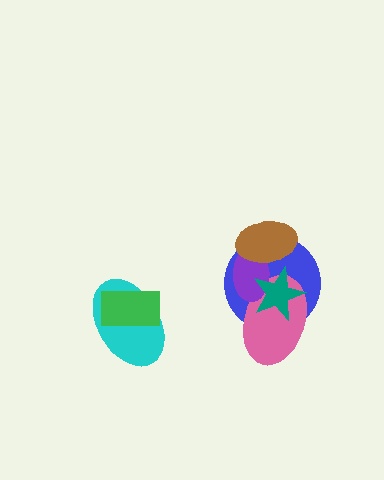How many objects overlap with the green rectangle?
1 object overlaps with the green rectangle.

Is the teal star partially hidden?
Yes, it is partially covered by another shape.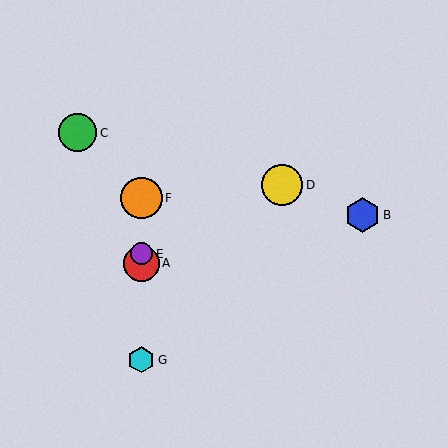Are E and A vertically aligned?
Yes, both are at x≈141.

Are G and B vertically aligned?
No, G is at x≈141 and B is at x≈362.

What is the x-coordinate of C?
Object C is at x≈78.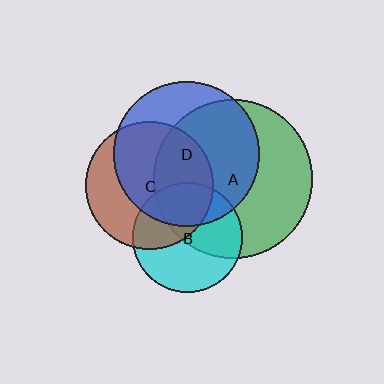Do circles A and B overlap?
Yes.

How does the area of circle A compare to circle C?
Approximately 1.5 times.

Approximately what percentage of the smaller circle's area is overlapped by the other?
Approximately 50%.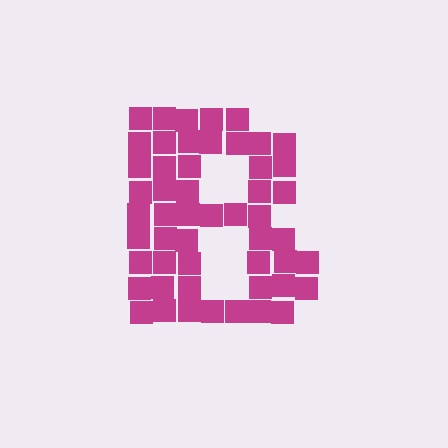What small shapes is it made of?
It is made of small squares.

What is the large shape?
The large shape is the letter B.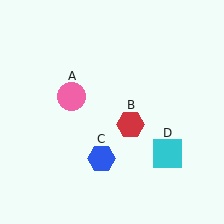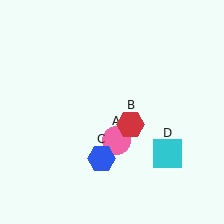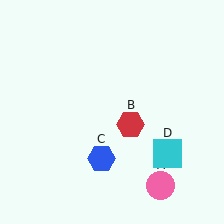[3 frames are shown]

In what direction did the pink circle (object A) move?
The pink circle (object A) moved down and to the right.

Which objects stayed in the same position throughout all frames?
Red hexagon (object B) and blue hexagon (object C) and cyan square (object D) remained stationary.